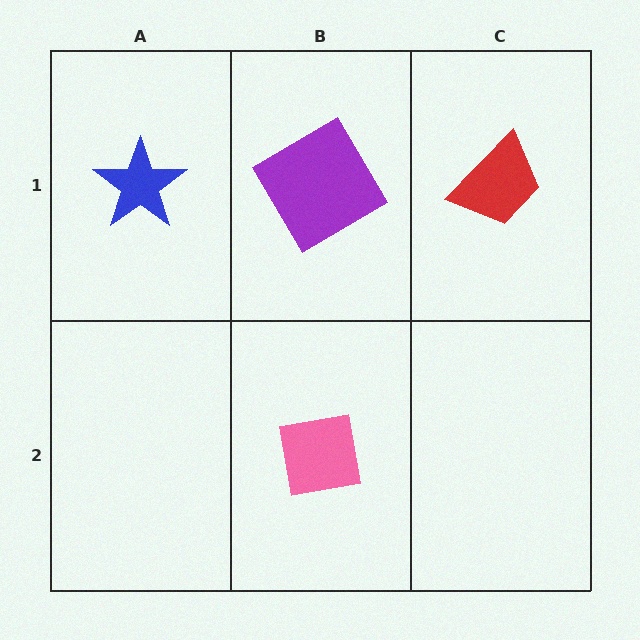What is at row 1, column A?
A blue star.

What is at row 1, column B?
A purple diamond.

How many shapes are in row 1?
3 shapes.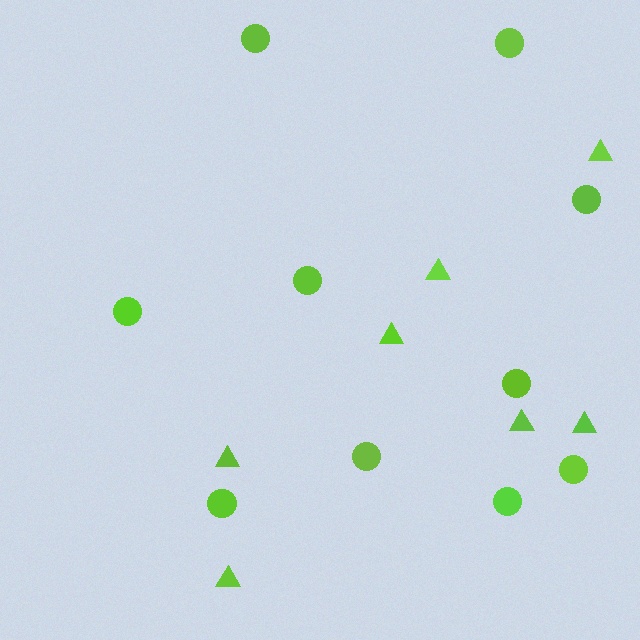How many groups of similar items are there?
There are 2 groups: one group of circles (10) and one group of triangles (7).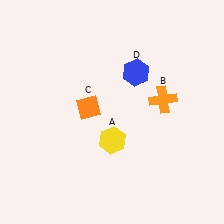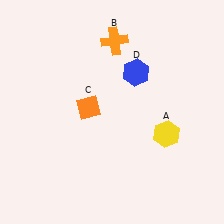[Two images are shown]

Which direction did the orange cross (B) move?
The orange cross (B) moved up.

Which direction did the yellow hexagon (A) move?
The yellow hexagon (A) moved right.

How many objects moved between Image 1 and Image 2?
2 objects moved between the two images.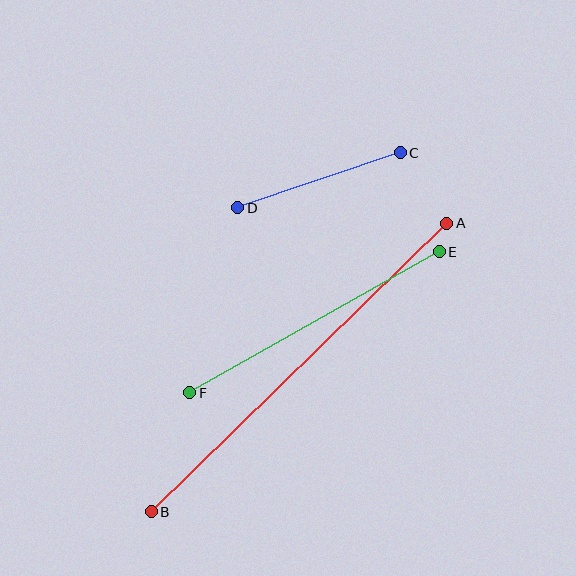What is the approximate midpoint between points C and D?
The midpoint is at approximately (319, 180) pixels.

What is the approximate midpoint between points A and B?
The midpoint is at approximately (299, 368) pixels.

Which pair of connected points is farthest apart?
Points A and B are farthest apart.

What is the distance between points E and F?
The distance is approximately 287 pixels.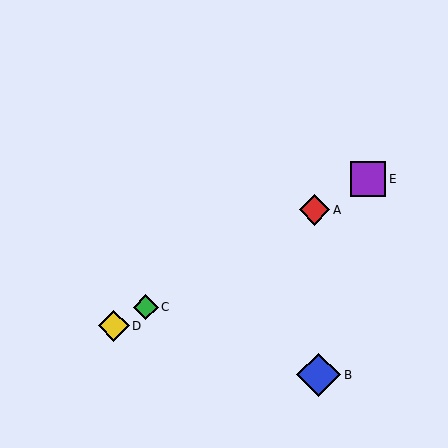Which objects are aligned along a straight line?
Objects A, C, D, E are aligned along a straight line.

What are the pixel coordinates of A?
Object A is at (314, 210).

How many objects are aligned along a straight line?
4 objects (A, C, D, E) are aligned along a straight line.